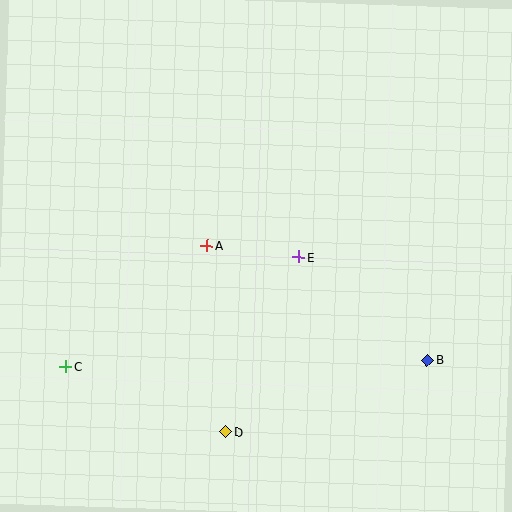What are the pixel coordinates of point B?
Point B is at (428, 360).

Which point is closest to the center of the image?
Point E at (299, 257) is closest to the center.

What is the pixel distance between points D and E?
The distance between D and E is 189 pixels.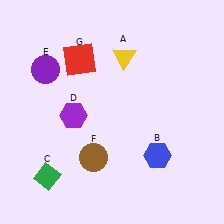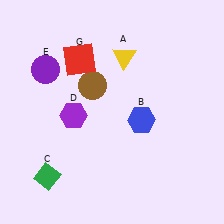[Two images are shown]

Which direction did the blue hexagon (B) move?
The blue hexagon (B) moved up.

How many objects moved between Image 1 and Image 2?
2 objects moved between the two images.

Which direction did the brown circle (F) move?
The brown circle (F) moved up.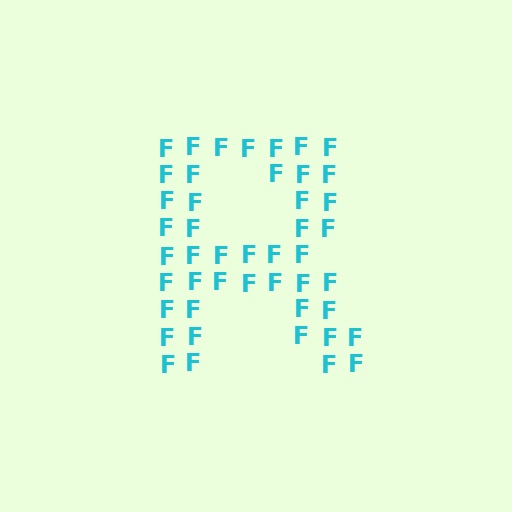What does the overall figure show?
The overall figure shows the letter R.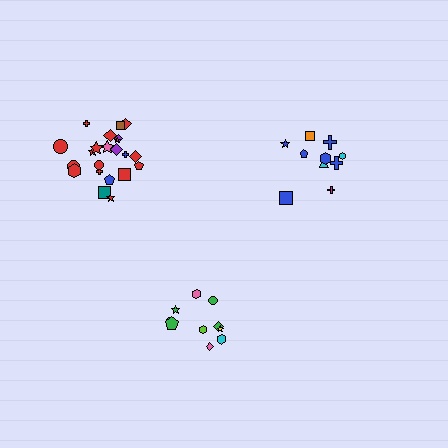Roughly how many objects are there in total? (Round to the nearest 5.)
Roughly 40 objects in total.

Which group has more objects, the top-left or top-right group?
The top-left group.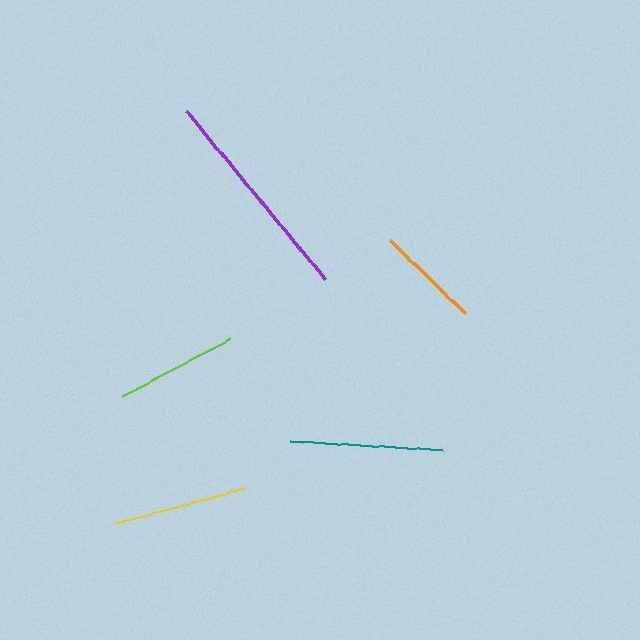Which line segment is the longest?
The purple line is the longest at approximately 218 pixels.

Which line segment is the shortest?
The orange line is the shortest at approximately 105 pixels.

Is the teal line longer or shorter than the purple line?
The purple line is longer than the teal line.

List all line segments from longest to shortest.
From longest to shortest: purple, teal, yellow, lime, orange.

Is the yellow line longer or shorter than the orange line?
The yellow line is longer than the orange line.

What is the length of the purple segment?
The purple segment is approximately 218 pixels long.